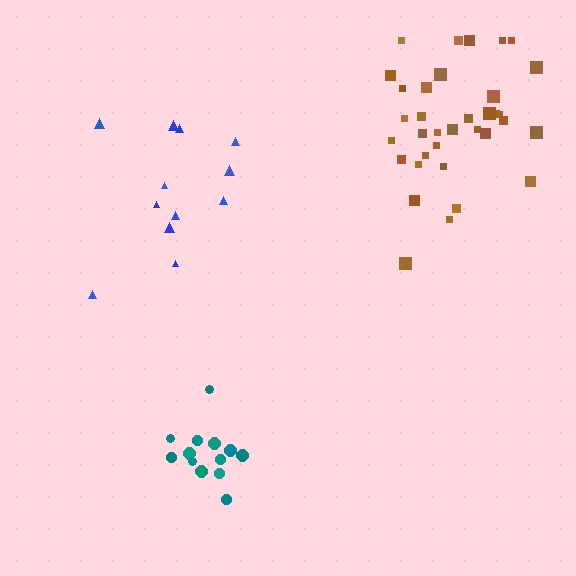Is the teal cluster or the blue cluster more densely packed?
Teal.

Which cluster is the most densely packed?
Teal.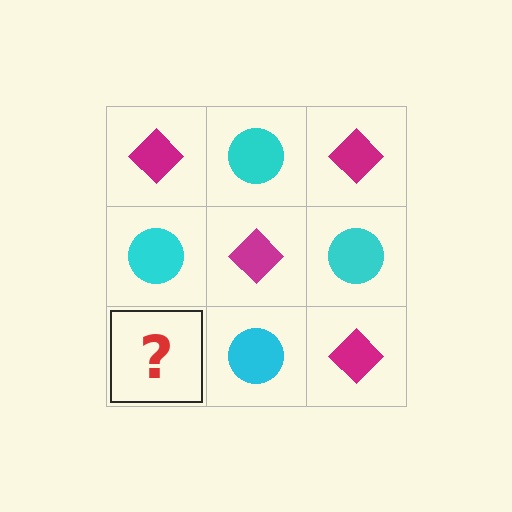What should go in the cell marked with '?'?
The missing cell should contain a magenta diamond.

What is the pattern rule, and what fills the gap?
The rule is that it alternates magenta diamond and cyan circle in a checkerboard pattern. The gap should be filled with a magenta diamond.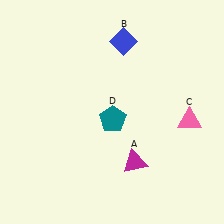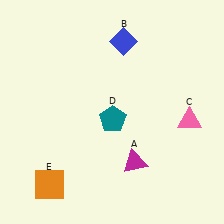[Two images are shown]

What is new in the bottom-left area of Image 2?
An orange square (E) was added in the bottom-left area of Image 2.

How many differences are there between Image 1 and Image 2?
There is 1 difference between the two images.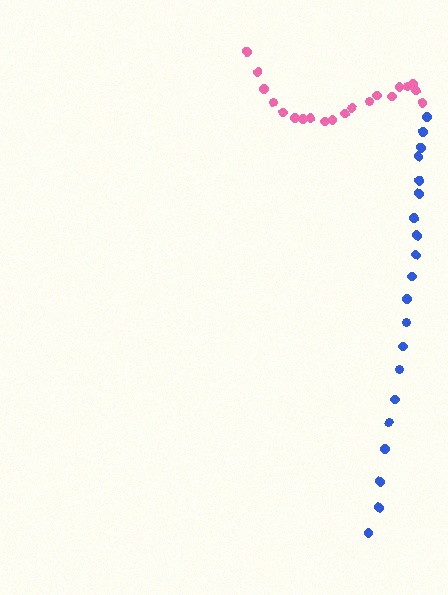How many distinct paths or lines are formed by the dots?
There are 2 distinct paths.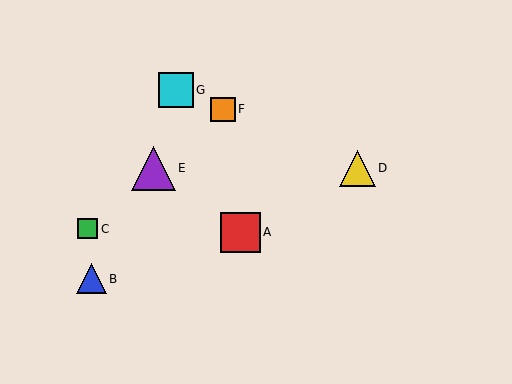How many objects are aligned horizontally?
2 objects (D, E) are aligned horizontally.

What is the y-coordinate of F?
Object F is at y≈109.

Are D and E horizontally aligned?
Yes, both are at y≈168.